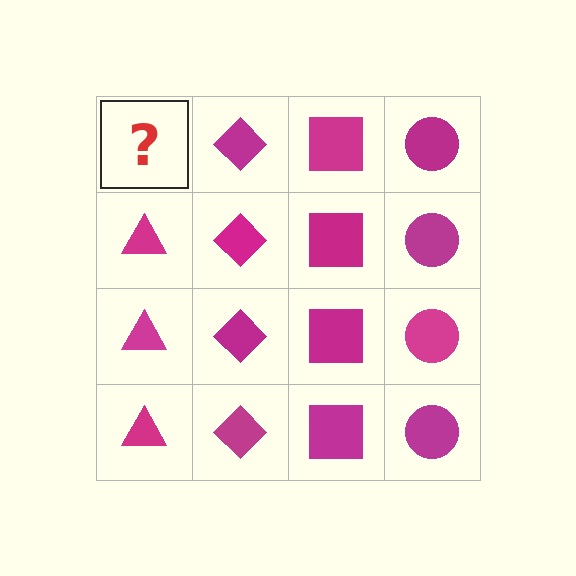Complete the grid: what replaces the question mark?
The question mark should be replaced with a magenta triangle.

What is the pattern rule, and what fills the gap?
The rule is that each column has a consistent shape. The gap should be filled with a magenta triangle.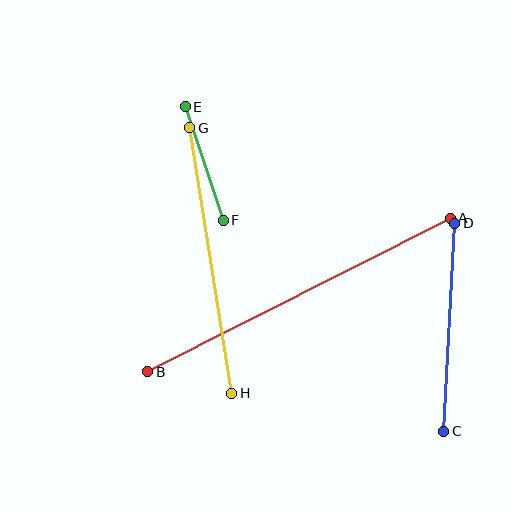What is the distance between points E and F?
The distance is approximately 120 pixels.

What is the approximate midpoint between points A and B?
The midpoint is at approximately (299, 295) pixels.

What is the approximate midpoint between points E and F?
The midpoint is at approximately (204, 164) pixels.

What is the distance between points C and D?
The distance is approximately 208 pixels.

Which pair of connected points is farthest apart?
Points A and B are farthest apart.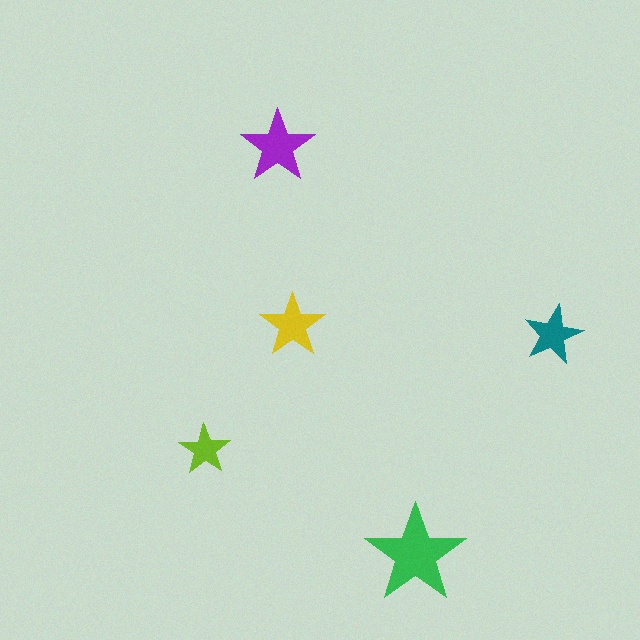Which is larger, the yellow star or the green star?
The green one.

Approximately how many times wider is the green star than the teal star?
About 1.5 times wider.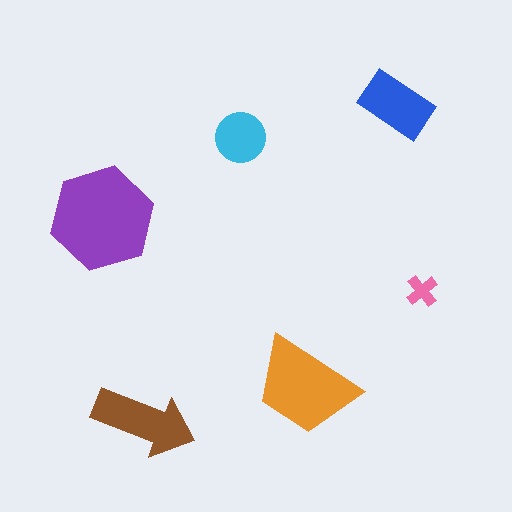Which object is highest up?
The blue rectangle is topmost.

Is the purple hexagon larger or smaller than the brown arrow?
Larger.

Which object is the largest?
The purple hexagon.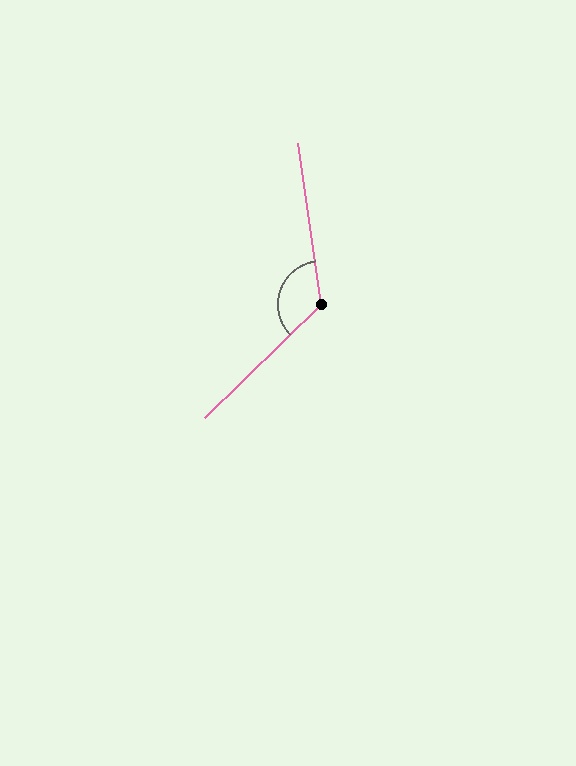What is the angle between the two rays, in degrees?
Approximately 126 degrees.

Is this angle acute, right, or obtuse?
It is obtuse.